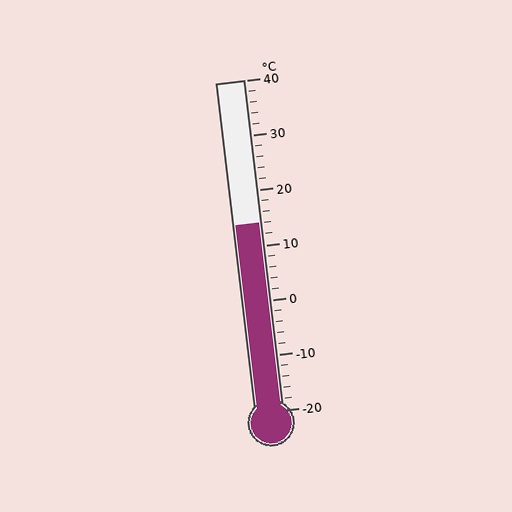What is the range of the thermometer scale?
The thermometer scale ranges from -20°C to 40°C.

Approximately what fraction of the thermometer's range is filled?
The thermometer is filled to approximately 55% of its range.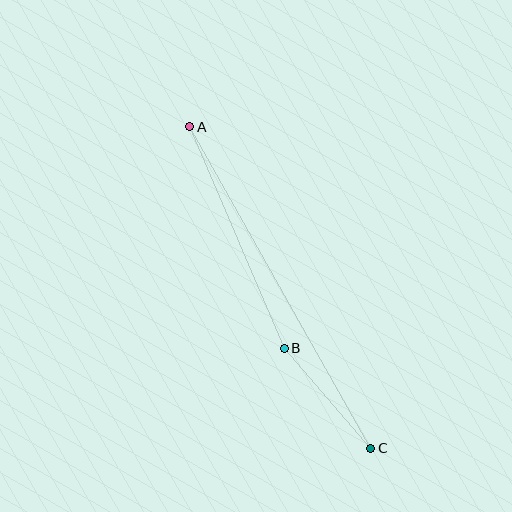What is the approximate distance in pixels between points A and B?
The distance between A and B is approximately 241 pixels.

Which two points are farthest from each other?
Points A and C are farthest from each other.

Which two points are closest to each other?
Points B and C are closest to each other.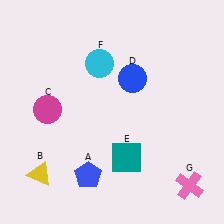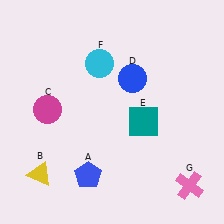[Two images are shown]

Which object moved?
The teal square (E) moved up.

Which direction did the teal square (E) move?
The teal square (E) moved up.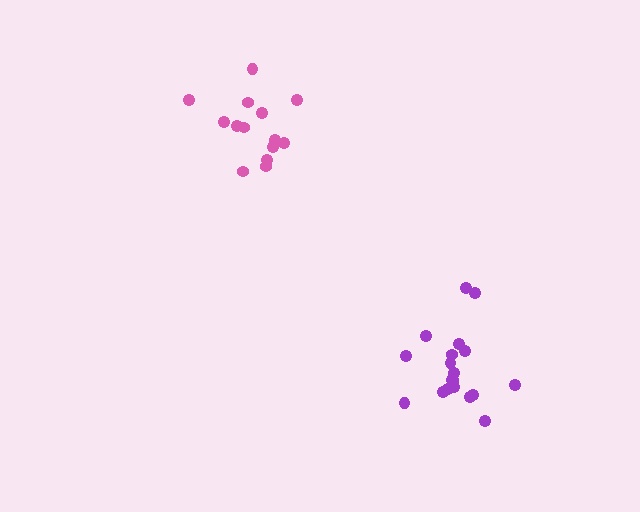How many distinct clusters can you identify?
There are 2 distinct clusters.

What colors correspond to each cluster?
The clusters are colored: pink, purple.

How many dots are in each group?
Group 1: 14 dots, Group 2: 19 dots (33 total).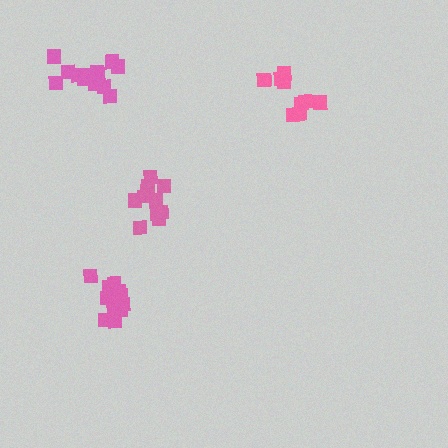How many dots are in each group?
Group 1: 9 dots, Group 2: 12 dots, Group 3: 11 dots, Group 4: 13 dots (45 total).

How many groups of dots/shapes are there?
There are 4 groups.